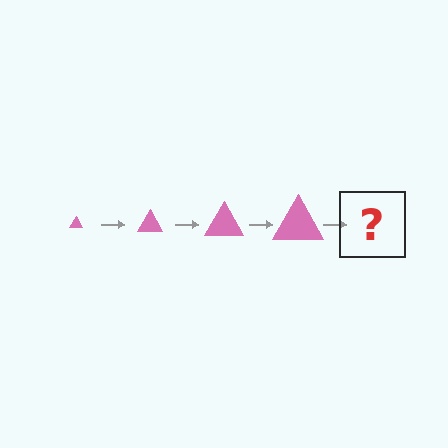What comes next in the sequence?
The next element should be a pink triangle, larger than the previous one.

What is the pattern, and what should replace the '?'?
The pattern is that the triangle gets progressively larger each step. The '?' should be a pink triangle, larger than the previous one.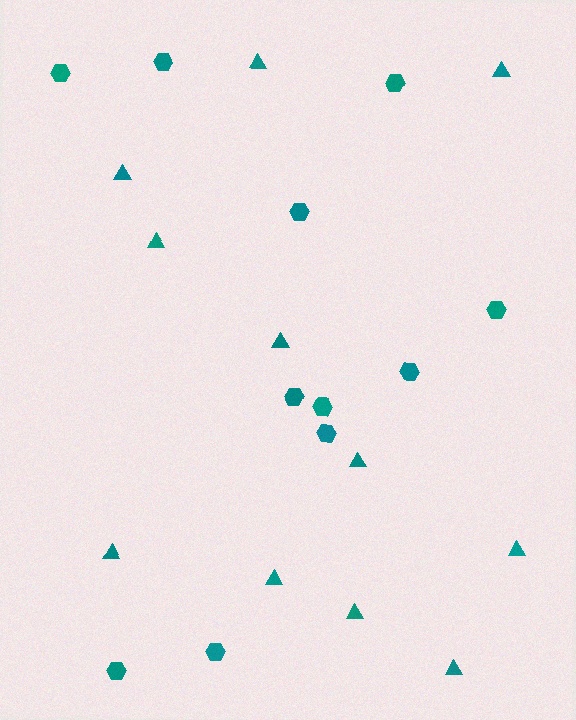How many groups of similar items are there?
There are 2 groups: one group of triangles (11) and one group of hexagons (11).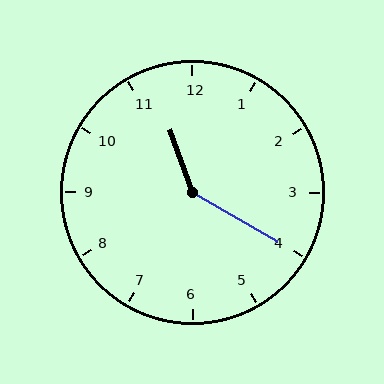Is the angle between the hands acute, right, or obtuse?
It is obtuse.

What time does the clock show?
11:20.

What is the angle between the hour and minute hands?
Approximately 140 degrees.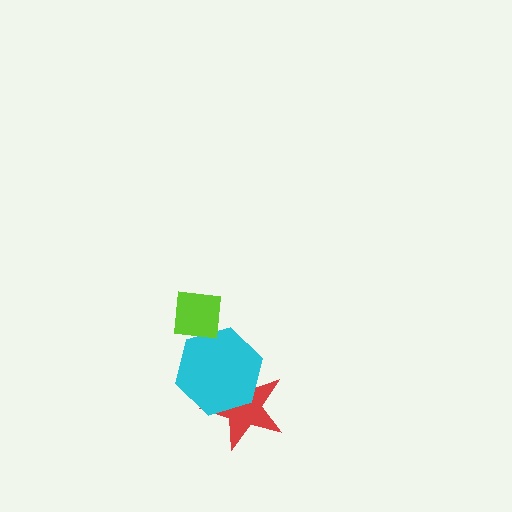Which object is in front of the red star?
The cyan hexagon is in front of the red star.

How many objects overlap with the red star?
1 object overlaps with the red star.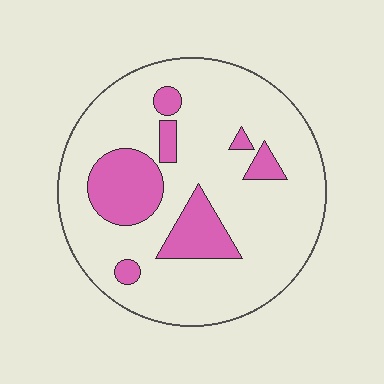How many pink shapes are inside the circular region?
7.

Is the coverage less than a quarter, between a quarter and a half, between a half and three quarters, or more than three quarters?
Less than a quarter.